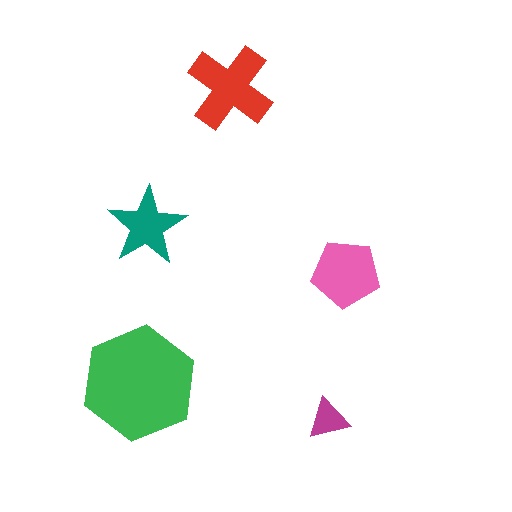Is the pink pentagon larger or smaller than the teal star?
Larger.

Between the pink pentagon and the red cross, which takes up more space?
The red cross.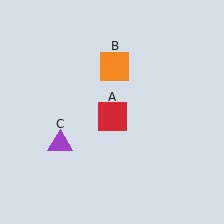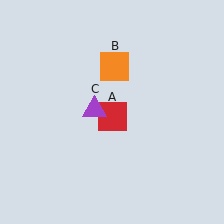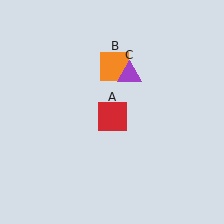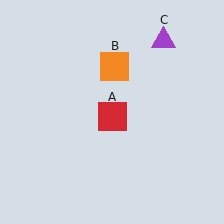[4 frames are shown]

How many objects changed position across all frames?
1 object changed position: purple triangle (object C).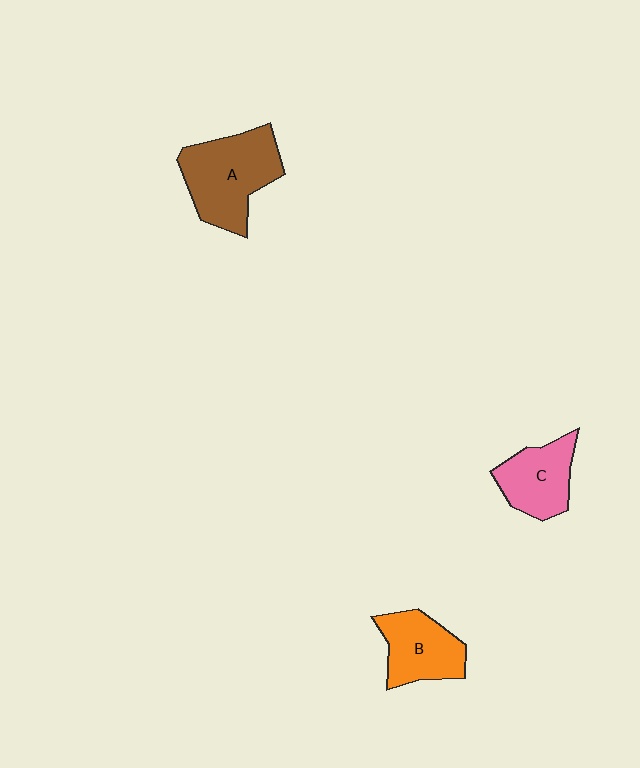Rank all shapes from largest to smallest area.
From largest to smallest: A (brown), B (orange), C (pink).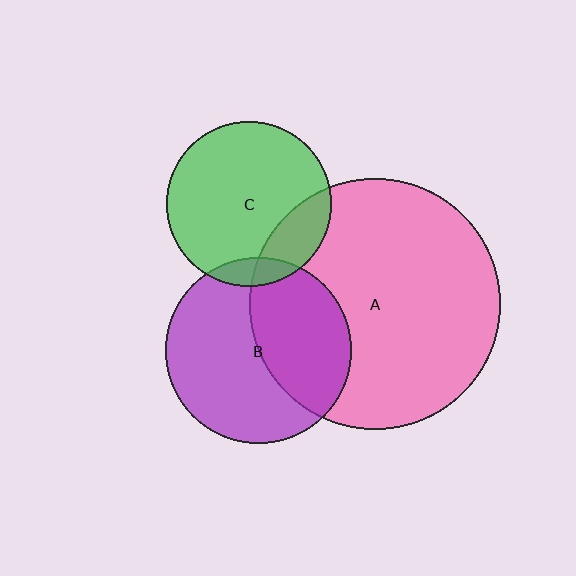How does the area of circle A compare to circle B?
Approximately 1.8 times.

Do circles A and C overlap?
Yes.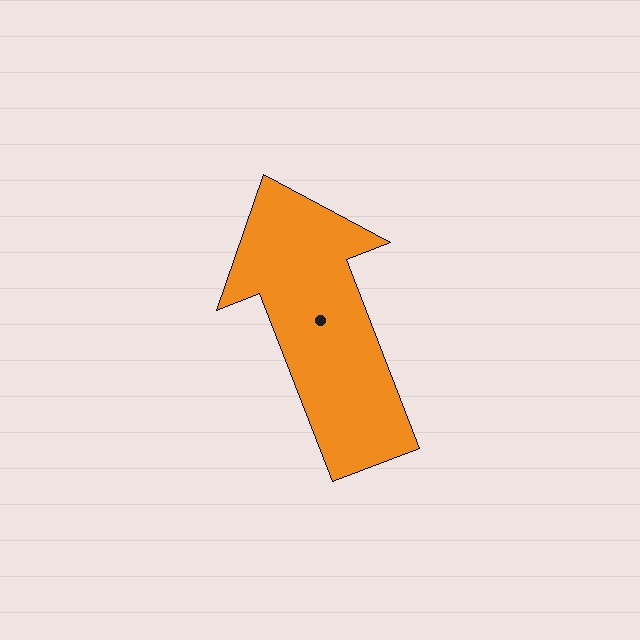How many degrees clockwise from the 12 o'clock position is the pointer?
Approximately 339 degrees.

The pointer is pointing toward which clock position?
Roughly 11 o'clock.